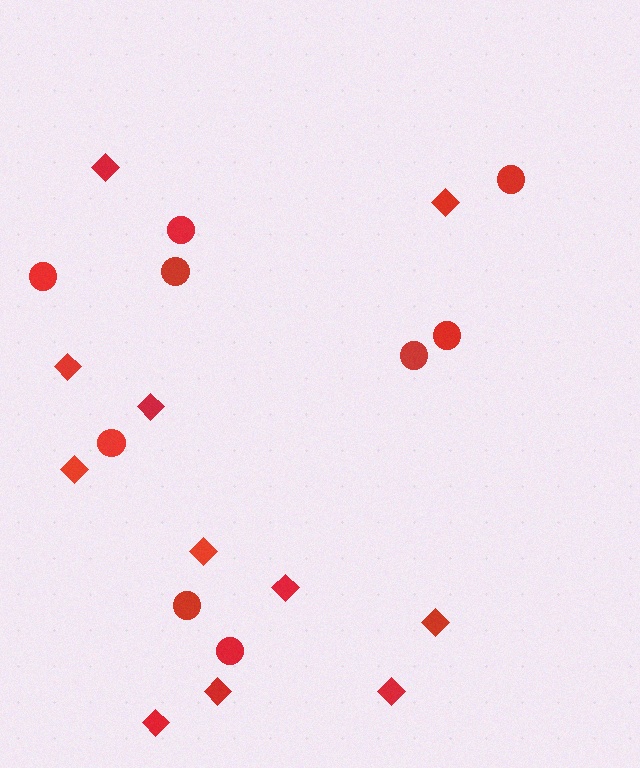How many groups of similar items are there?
There are 2 groups: one group of circles (9) and one group of diamonds (11).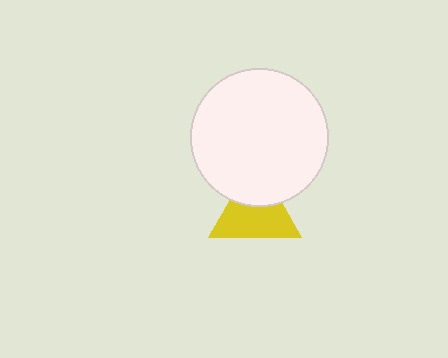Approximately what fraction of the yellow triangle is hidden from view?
Roughly 36% of the yellow triangle is hidden behind the white circle.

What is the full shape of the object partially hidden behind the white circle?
The partially hidden object is a yellow triangle.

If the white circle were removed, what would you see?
You would see the complete yellow triangle.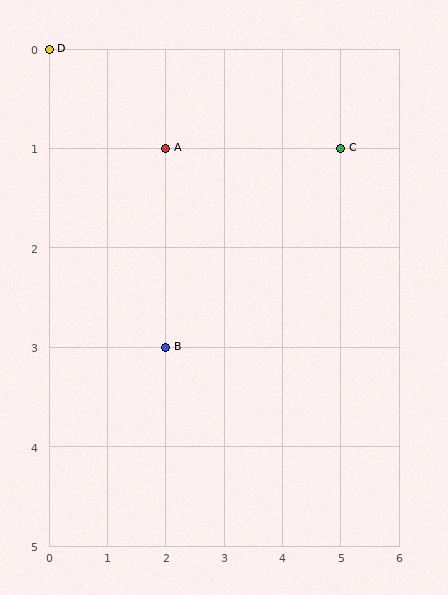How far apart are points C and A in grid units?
Points C and A are 3 columns apart.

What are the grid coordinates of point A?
Point A is at grid coordinates (2, 1).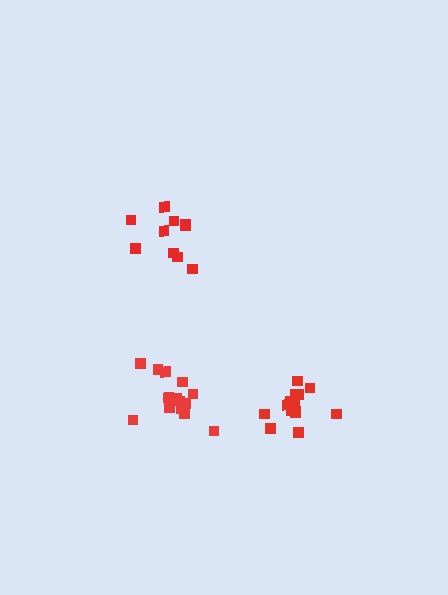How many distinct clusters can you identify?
There are 3 distinct clusters.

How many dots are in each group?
Group 1: 14 dots, Group 2: 10 dots, Group 3: 15 dots (39 total).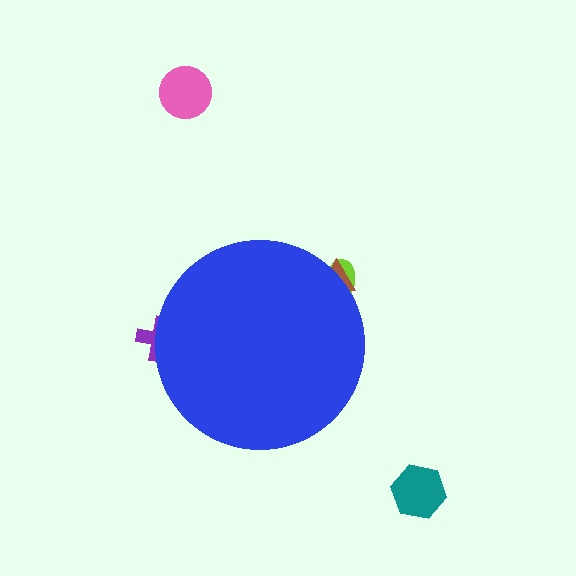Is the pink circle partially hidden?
No, the pink circle is fully visible.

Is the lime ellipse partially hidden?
Yes, the lime ellipse is partially hidden behind the blue circle.